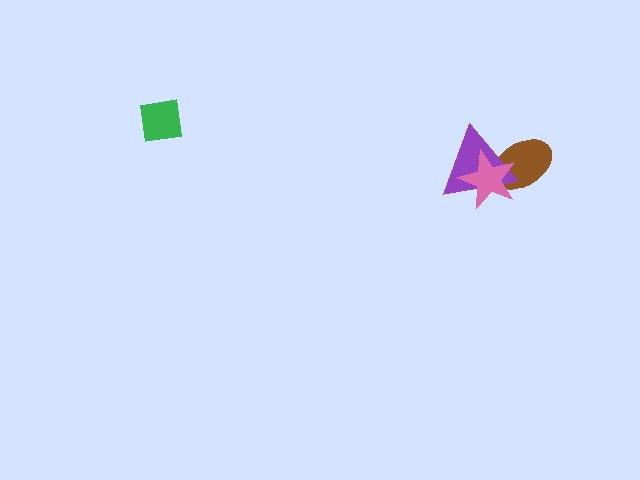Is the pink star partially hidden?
No, no other shape covers it.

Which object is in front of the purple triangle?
The pink star is in front of the purple triangle.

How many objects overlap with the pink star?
2 objects overlap with the pink star.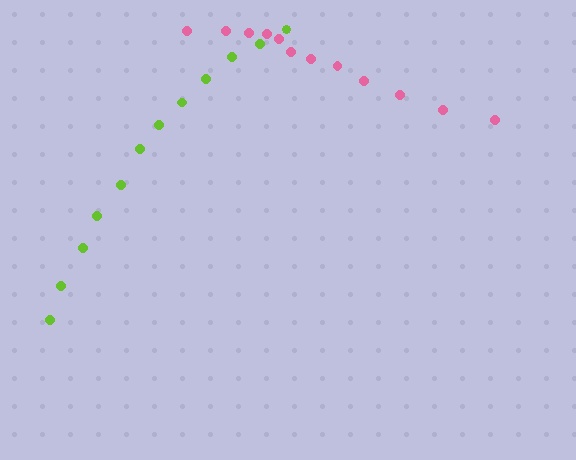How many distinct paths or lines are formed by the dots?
There are 2 distinct paths.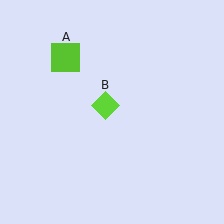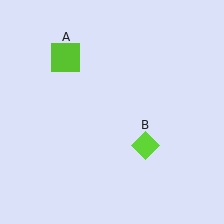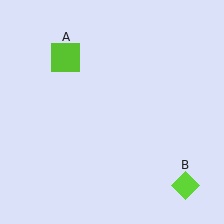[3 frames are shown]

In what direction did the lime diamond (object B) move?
The lime diamond (object B) moved down and to the right.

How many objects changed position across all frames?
1 object changed position: lime diamond (object B).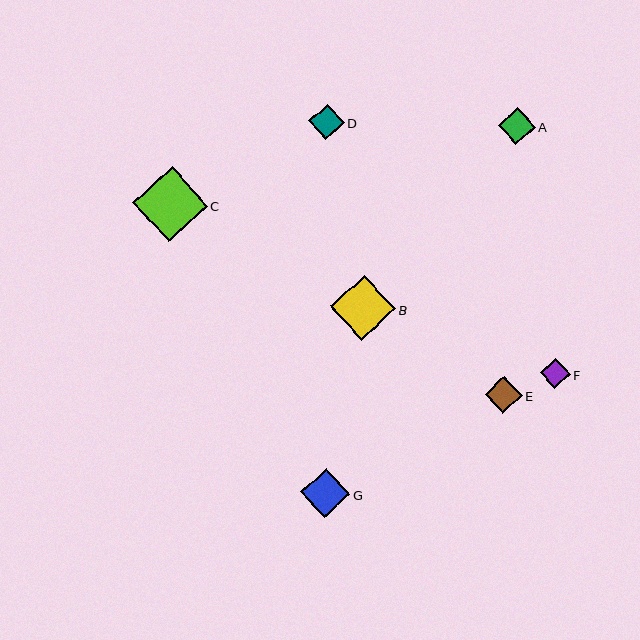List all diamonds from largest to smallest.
From largest to smallest: C, B, G, E, A, D, F.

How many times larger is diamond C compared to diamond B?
Diamond C is approximately 1.2 times the size of diamond B.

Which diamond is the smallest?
Diamond F is the smallest with a size of approximately 30 pixels.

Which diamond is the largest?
Diamond C is the largest with a size of approximately 75 pixels.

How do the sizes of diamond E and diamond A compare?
Diamond E and diamond A are approximately the same size.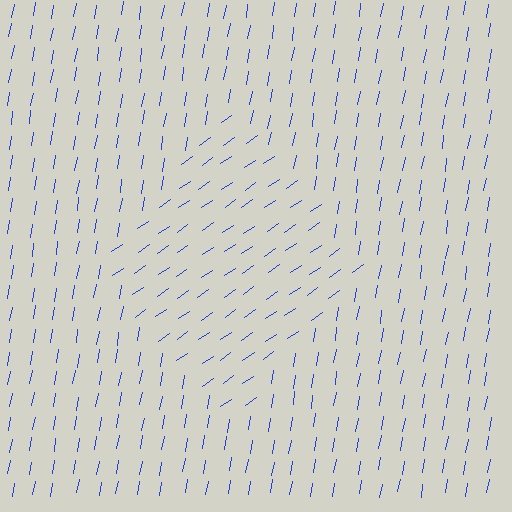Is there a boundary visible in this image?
Yes, there is a texture boundary formed by a change in line orientation.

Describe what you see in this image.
The image is filled with small blue line segments. A diamond region in the image has lines oriented differently from the surrounding lines, creating a visible texture boundary.